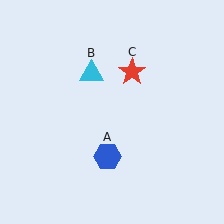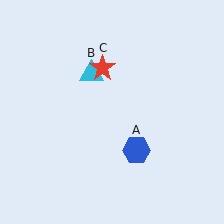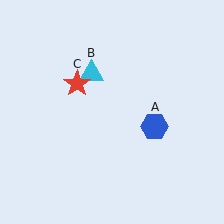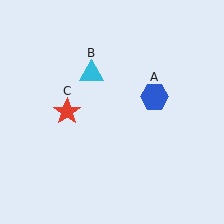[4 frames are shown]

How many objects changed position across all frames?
2 objects changed position: blue hexagon (object A), red star (object C).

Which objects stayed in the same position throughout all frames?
Cyan triangle (object B) remained stationary.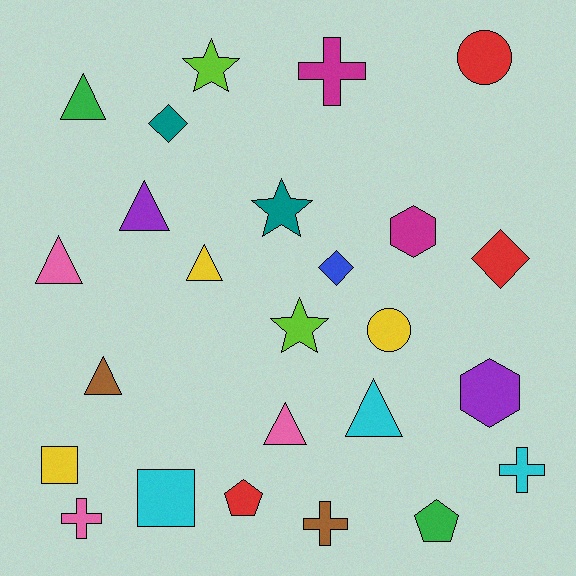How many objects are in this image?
There are 25 objects.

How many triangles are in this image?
There are 7 triangles.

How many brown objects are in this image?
There are 2 brown objects.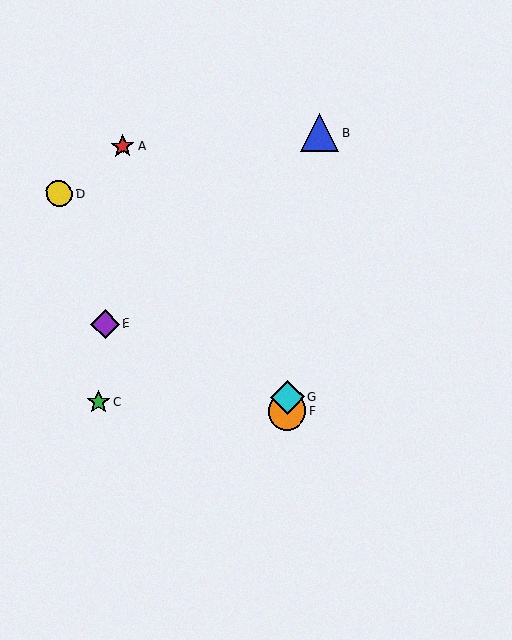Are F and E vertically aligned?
No, F is at x≈287 and E is at x≈105.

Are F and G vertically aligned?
Yes, both are at x≈287.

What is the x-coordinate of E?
Object E is at x≈105.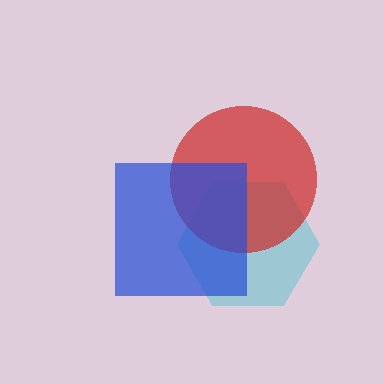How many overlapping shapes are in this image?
There are 3 overlapping shapes in the image.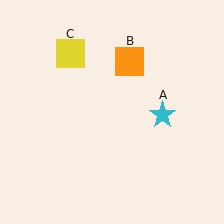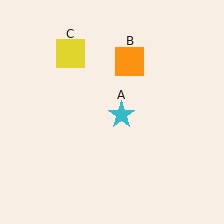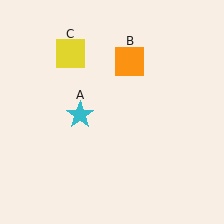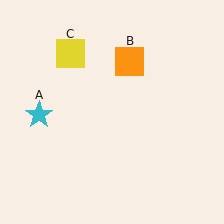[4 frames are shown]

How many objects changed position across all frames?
1 object changed position: cyan star (object A).